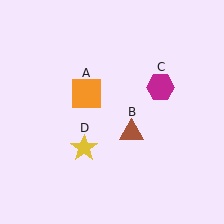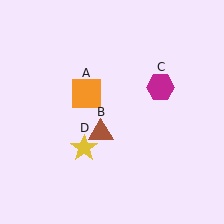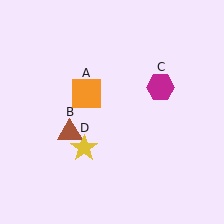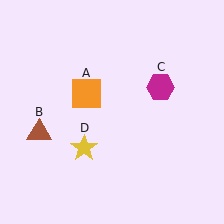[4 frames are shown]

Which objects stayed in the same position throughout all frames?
Orange square (object A) and magenta hexagon (object C) and yellow star (object D) remained stationary.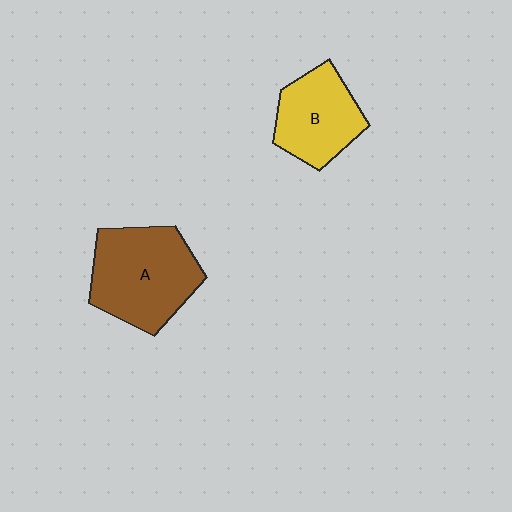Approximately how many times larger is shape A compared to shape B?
Approximately 1.4 times.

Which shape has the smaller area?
Shape B (yellow).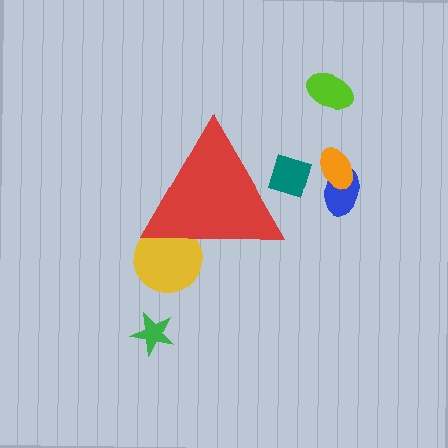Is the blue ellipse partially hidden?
No, the blue ellipse is fully visible.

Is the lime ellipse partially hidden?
No, the lime ellipse is fully visible.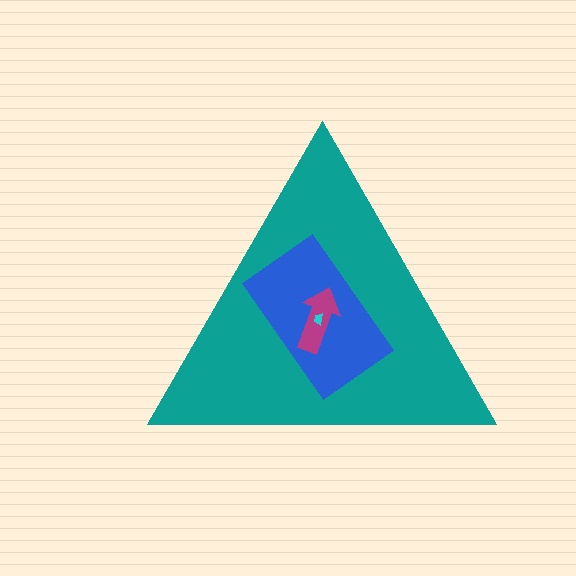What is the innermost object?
The cyan trapezoid.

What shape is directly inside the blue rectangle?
The magenta arrow.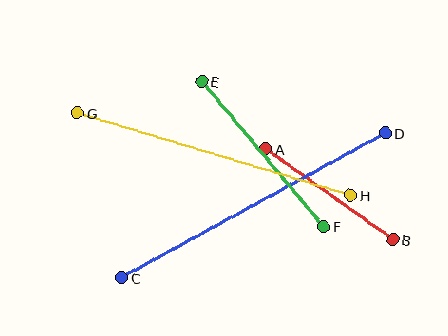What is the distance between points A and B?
The distance is approximately 156 pixels.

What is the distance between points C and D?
The distance is approximately 300 pixels.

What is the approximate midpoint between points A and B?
The midpoint is at approximately (329, 194) pixels.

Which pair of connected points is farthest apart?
Points C and D are farthest apart.